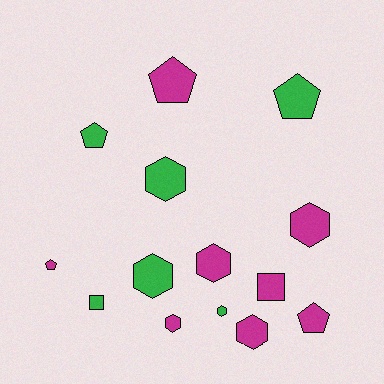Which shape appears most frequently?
Hexagon, with 7 objects.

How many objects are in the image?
There are 14 objects.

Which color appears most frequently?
Magenta, with 8 objects.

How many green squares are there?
There is 1 green square.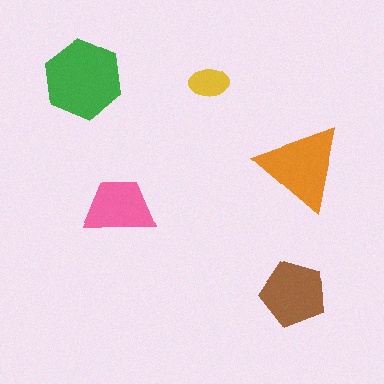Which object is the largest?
The green hexagon.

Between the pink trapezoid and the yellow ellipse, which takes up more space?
The pink trapezoid.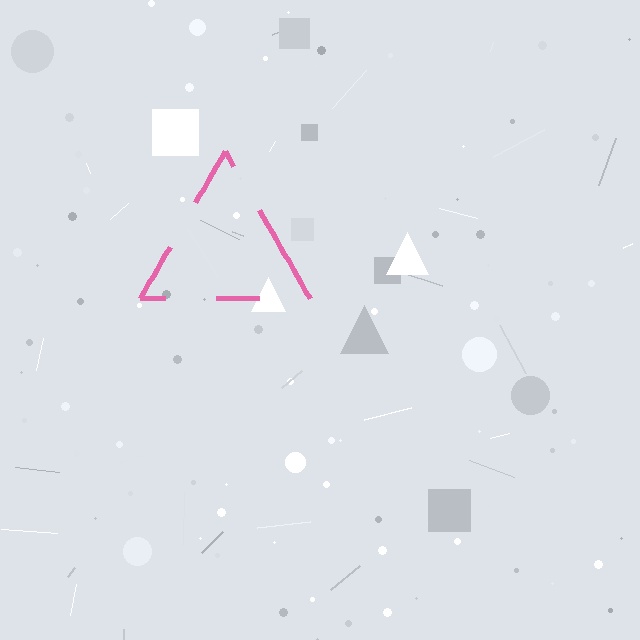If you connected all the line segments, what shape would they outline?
They would outline a triangle.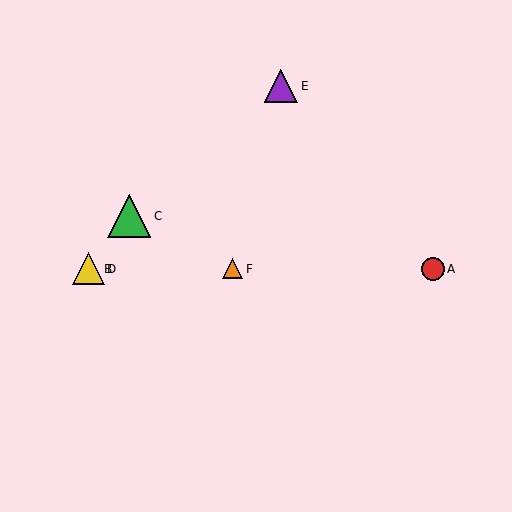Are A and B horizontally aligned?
Yes, both are at y≈269.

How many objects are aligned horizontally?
4 objects (A, B, D, F) are aligned horizontally.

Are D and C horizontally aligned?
No, D is at y≈269 and C is at y≈216.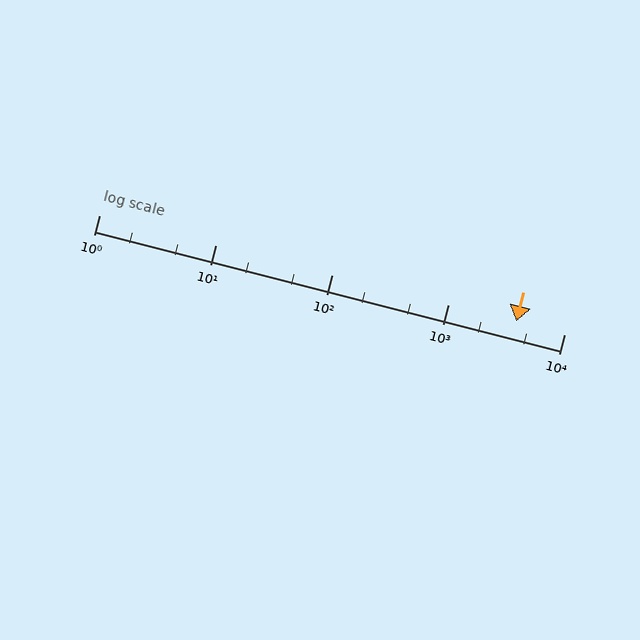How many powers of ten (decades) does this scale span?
The scale spans 4 decades, from 1 to 10000.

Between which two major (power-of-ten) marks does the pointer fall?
The pointer is between 1000 and 10000.